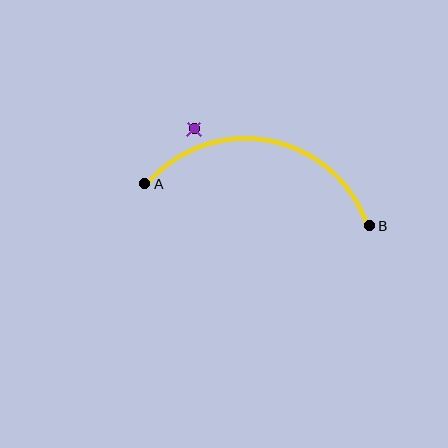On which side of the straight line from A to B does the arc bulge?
The arc bulges above the straight line connecting A and B.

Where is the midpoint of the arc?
The arc midpoint is the point on the curve farthest from the straight line joining A and B. It sits above that line.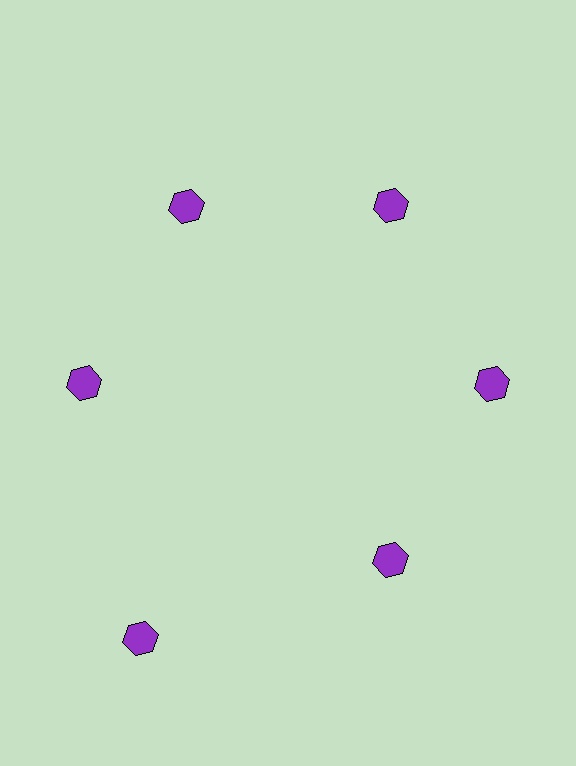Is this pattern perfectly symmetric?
No. The 6 purple hexagons are arranged in a ring, but one element near the 7 o'clock position is pushed outward from the center, breaking the 6-fold rotational symmetry.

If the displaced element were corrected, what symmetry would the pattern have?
It would have 6-fold rotational symmetry — the pattern would map onto itself every 60 degrees.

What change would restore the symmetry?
The symmetry would be restored by moving it inward, back onto the ring so that all 6 hexagons sit at equal angles and equal distance from the center.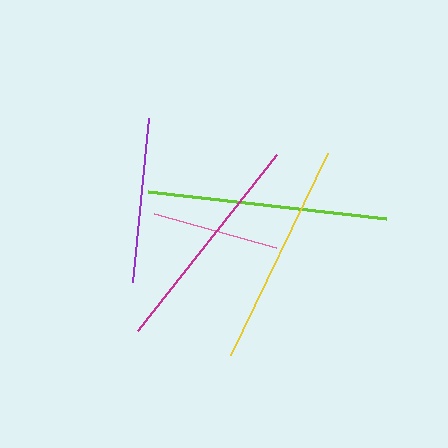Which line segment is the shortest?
The pink line is the shortest at approximately 127 pixels.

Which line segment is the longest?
The lime line is the longest at approximately 240 pixels.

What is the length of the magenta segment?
The magenta segment is approximately 224 pixels long.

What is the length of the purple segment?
The purple segment is approximately 165 pixels long.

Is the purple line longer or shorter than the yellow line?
The yellow line is longer than the purple line.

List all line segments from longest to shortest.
From longest to shortest: lime, magenta, yellow, purple, pink.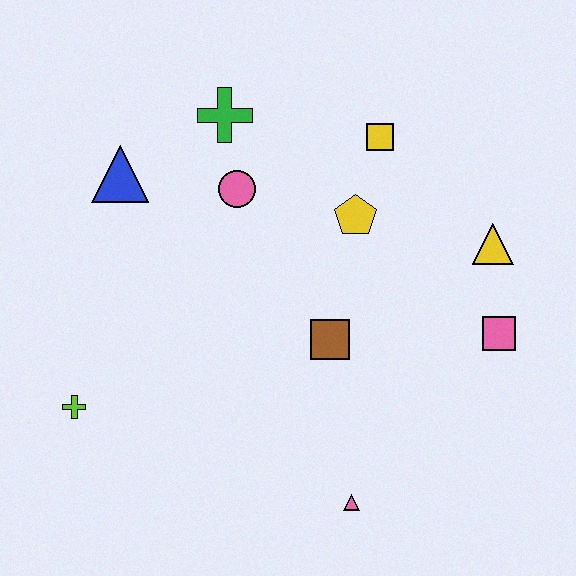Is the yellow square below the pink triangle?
No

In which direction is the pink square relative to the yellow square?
The pink square is below the yellow square.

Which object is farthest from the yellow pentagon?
The lime cross is farthest from the yellow pentagon.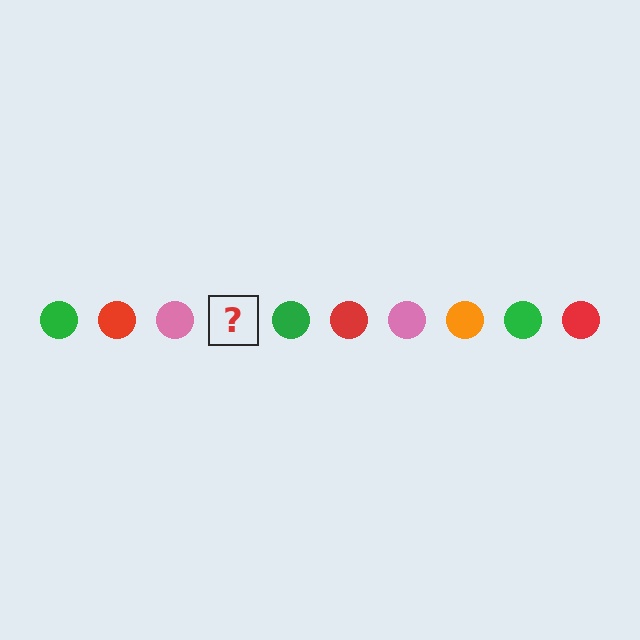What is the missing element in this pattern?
The missing element is an orange circle.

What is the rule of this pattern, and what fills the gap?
The rule is that the pattern cycles through green, red, pink, orange circles. The gap should be filled with an orange circle.